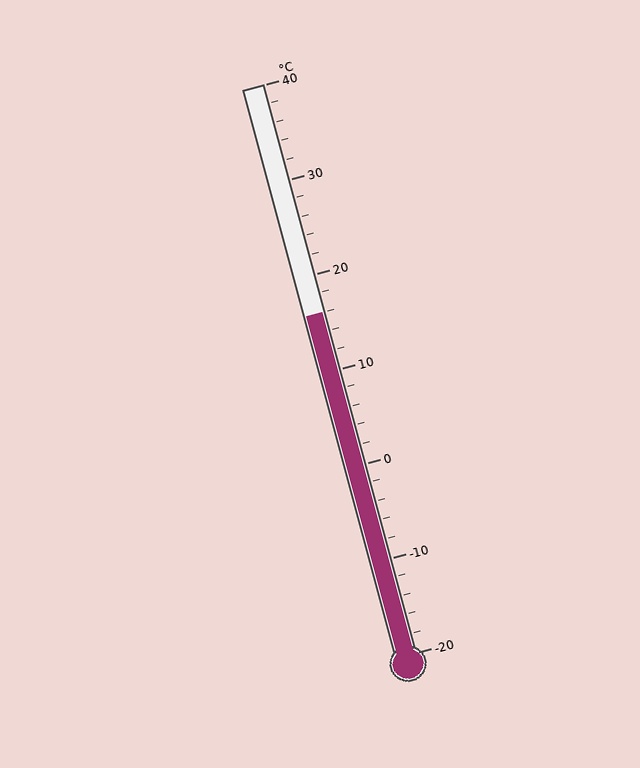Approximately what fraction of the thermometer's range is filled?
The thermometer is filled to approximately 60% of its range.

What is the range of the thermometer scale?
The thermometer scale ranges from -20°C to 40°C.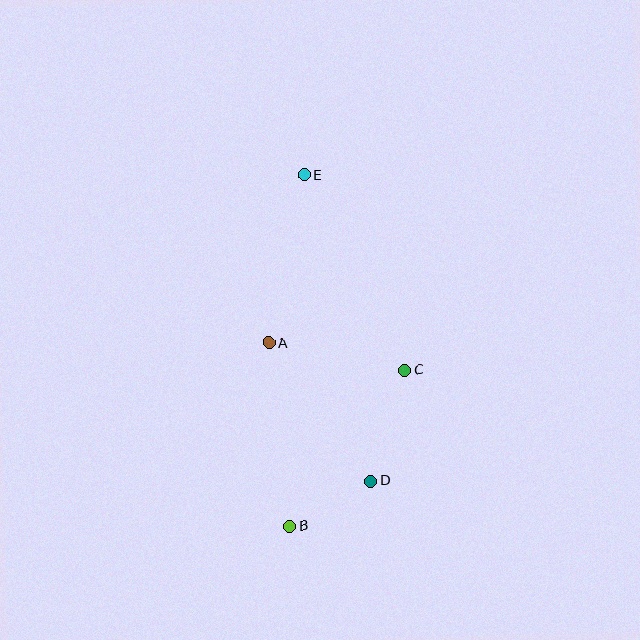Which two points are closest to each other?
Points B and D are closest to each other.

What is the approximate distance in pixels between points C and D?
The distance between C and D is approximately 116 pixels.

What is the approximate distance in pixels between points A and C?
The distance between A and C is approximately 139 pixels.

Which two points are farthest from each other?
Points B and E are farthest from each other.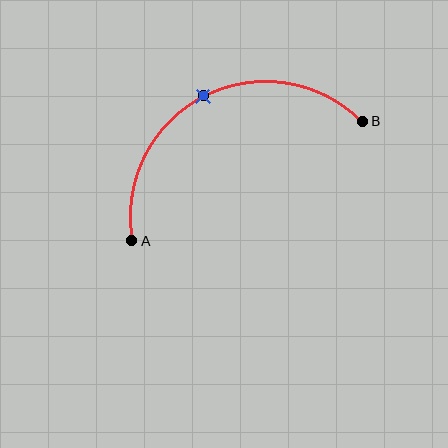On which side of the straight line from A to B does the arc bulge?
The arc bulges above the straight line connecting A and B.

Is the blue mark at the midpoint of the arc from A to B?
Yes. The blue mark lies on the arc at equal arc-length from both A and B — it is the arc midpoint.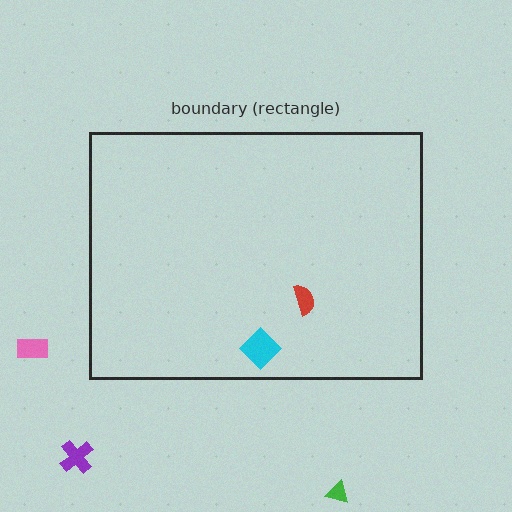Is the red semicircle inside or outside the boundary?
Inside.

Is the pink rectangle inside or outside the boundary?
Outside.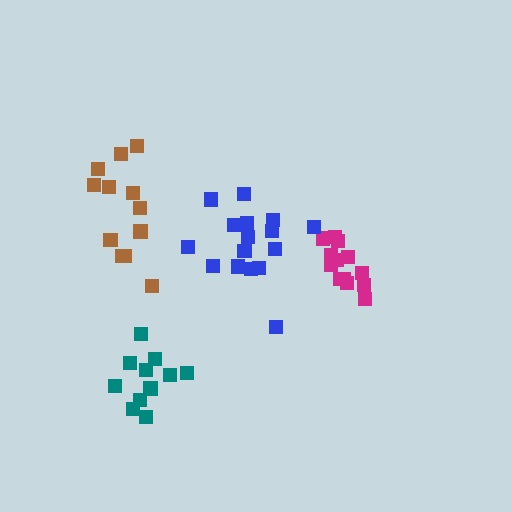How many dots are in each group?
Group 1: 13 dots, Group 2: 11 dots, Group 3: 12 dots, Group 4: 16 dots (52 total).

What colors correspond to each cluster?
The clusters are colored: magenta, teal, brown, blue.